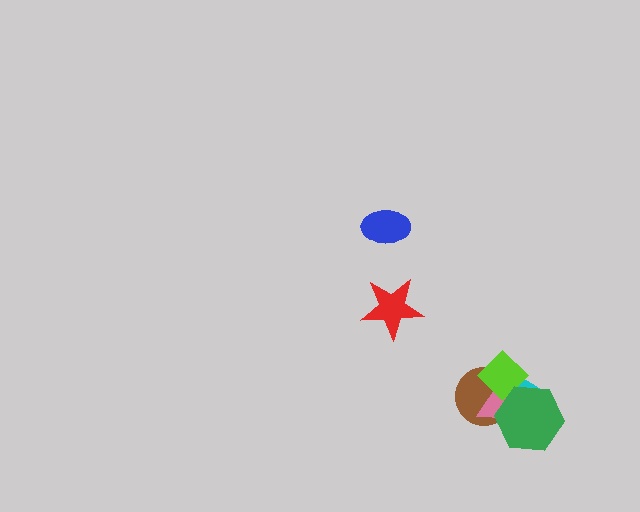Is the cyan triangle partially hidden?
Yes, it is partially covered by another shape.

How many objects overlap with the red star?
0 objects overlap with the red star.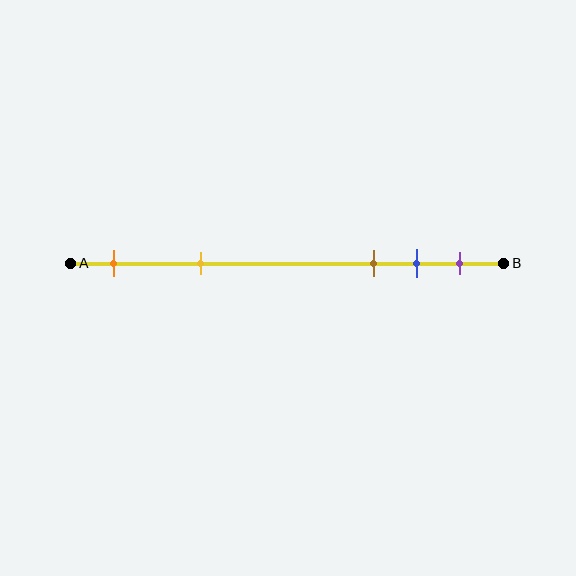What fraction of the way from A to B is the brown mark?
The brown mark is approximately 70% (0.7) of the way from A to B.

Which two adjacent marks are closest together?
The blue and purple marks are the closest adjacent pair.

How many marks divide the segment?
There are 5 marks dividing the segment.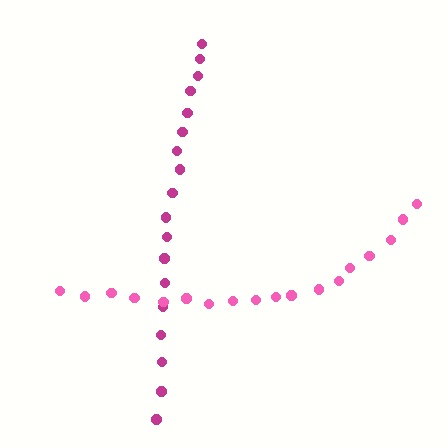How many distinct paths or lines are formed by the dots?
There are 2 distinct paths.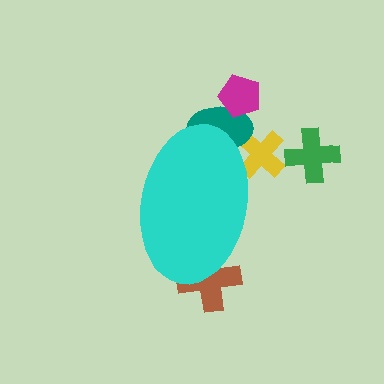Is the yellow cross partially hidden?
Yes, the yellow cross is partially hidden behind the cyan ellipse.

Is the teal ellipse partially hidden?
Yes, the teal ellipse is partially hidden behind the cyan ellipse.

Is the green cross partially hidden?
No, the green cross is fully visible.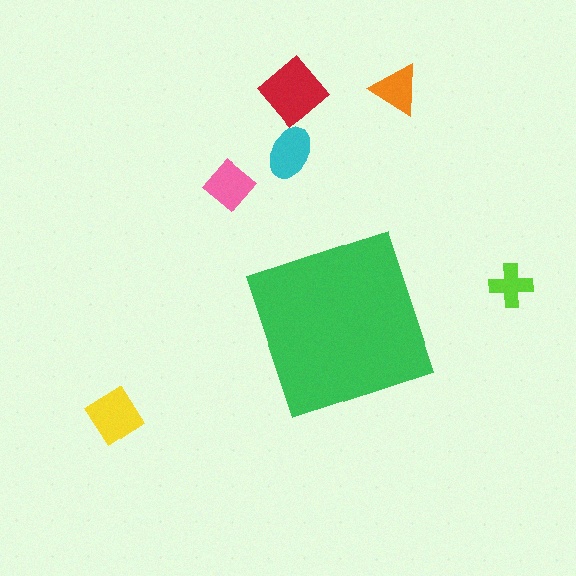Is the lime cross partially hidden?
No, the lime cross is fully visible.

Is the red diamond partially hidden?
No, the red diamond is fully visible.